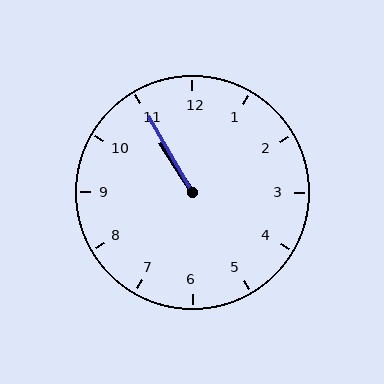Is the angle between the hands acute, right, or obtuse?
It is acute.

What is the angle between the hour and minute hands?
Approximately 2 degrees.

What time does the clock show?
10:55.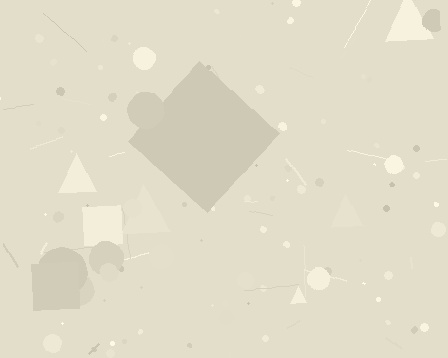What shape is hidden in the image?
A diamond is hidden in the image.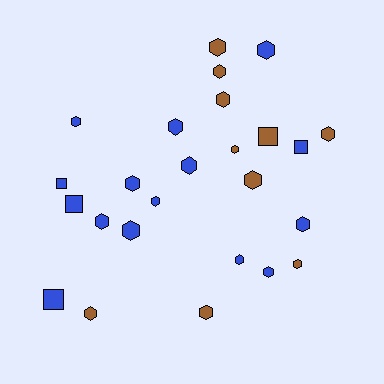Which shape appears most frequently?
Hexagon, with 20 objects.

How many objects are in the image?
There are 25 objects.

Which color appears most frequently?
Blue, with 15 objects.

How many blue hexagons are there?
There are 11 blue hexagons.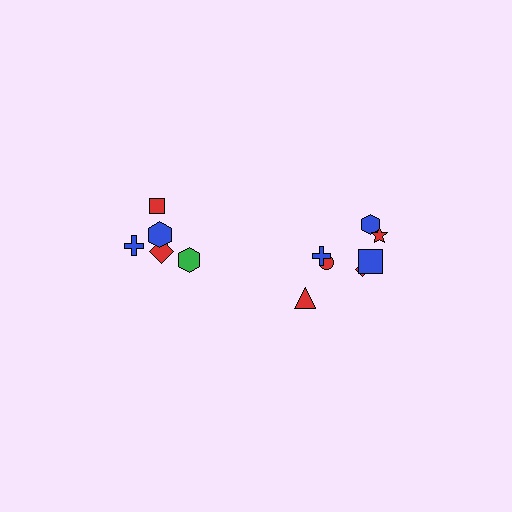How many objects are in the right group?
There are 7 objects.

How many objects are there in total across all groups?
There are 12 objects.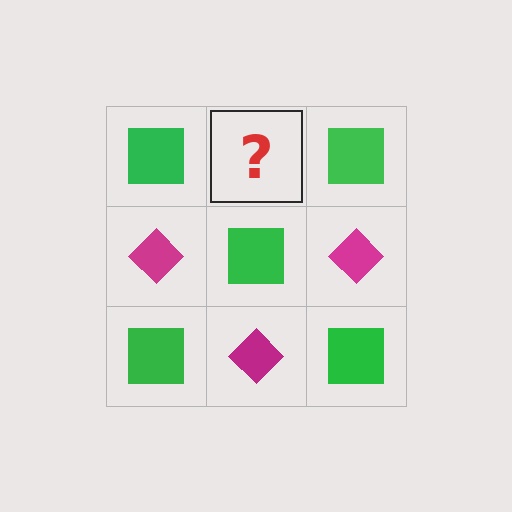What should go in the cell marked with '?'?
The missing cell should contain a magenta diamond.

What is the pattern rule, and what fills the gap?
The rule is that it alternates green square and magenta diamond in a checkerboard pattern. The gap should be filled with a magenta diamond.